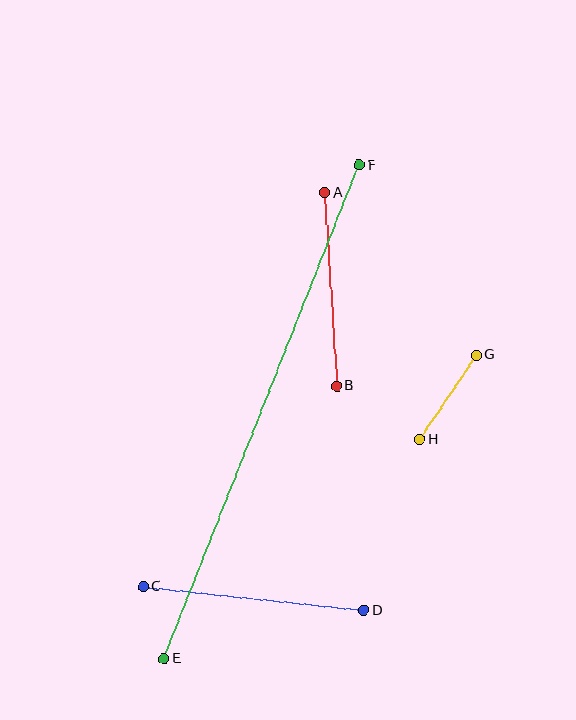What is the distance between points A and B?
The distance is approximately 193 pixels.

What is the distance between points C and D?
The distance is approximately 222 pixels.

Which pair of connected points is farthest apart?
Points E and F are farthest apart.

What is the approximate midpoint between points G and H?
The midpoint is at approximately (448, 397) pixels.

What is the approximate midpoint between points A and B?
The midpoint is at approximately (330, 289) pixels.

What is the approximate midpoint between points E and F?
The midpoint is at approximately (262, 412) pixels.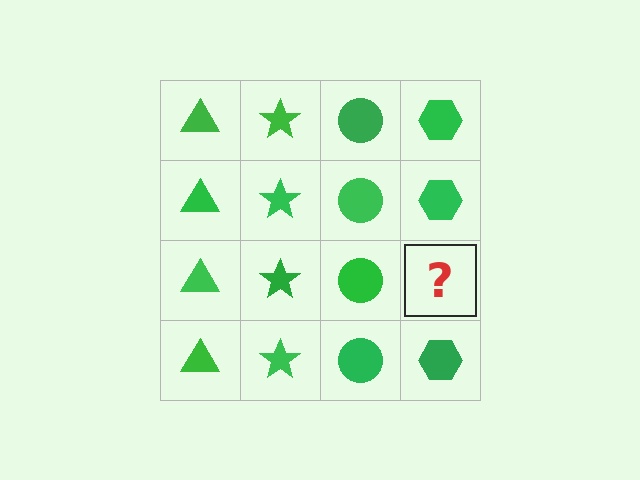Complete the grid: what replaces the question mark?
The question mark should be replaced with a green hexagon.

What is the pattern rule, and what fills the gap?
The rule is that each column has a consistent shape. The gap should be filled with a green hexagon.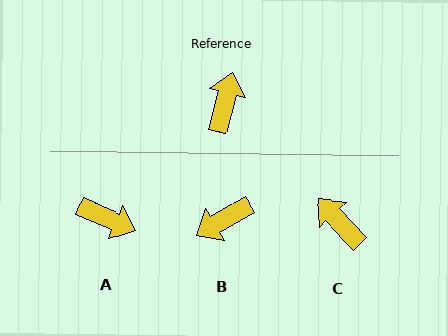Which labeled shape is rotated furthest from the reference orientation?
B, about 135 degrees away.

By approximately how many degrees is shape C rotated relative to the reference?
Approximately 58 degrees counter-clockwise.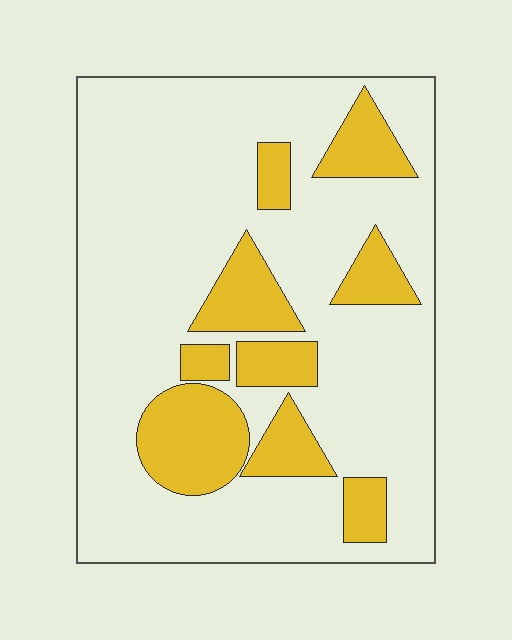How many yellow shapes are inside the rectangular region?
9.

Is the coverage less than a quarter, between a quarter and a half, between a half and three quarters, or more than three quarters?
Less than a quarter.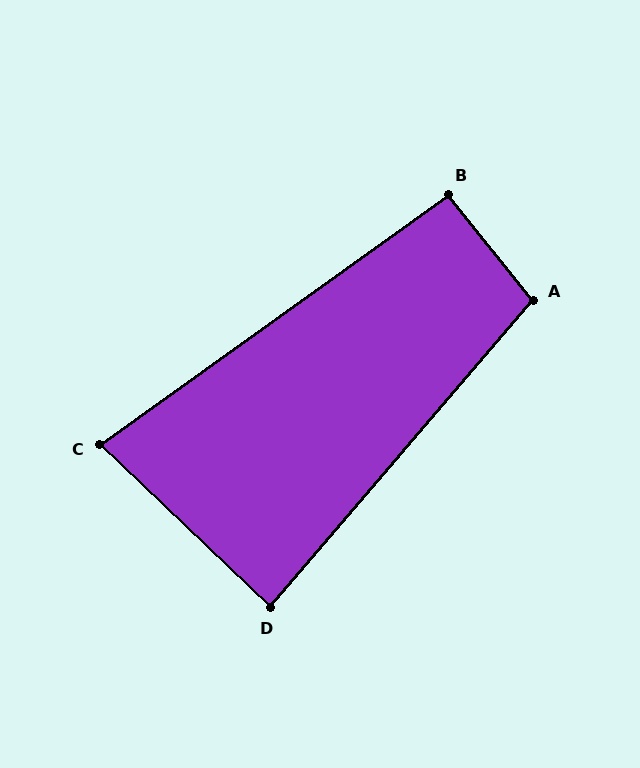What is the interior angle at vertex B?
Approximately 93 degrees (approximately right).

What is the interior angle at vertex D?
Approximately 87 degrees (approximately right).